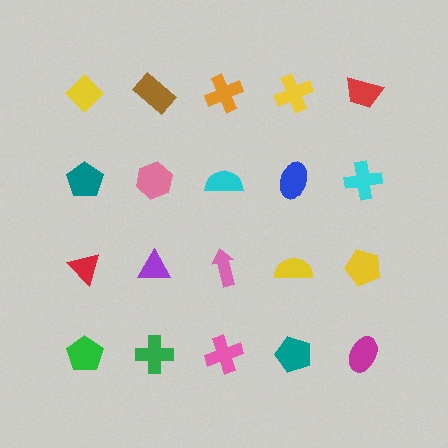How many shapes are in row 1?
5 shapes.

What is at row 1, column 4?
A yellow cross.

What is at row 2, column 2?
A pink hexagon.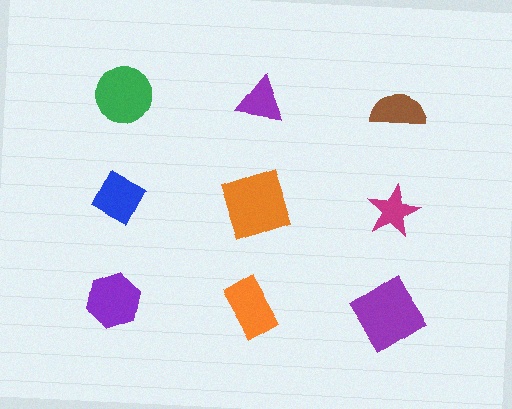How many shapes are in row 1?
3 shapes.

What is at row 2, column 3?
A magenta star.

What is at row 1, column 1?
A green circle.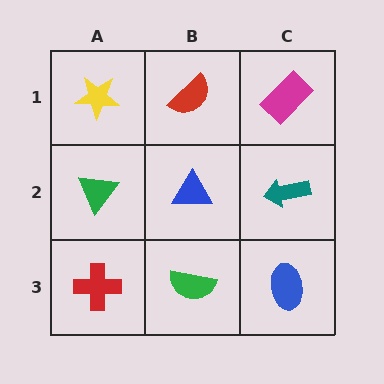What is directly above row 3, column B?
A blue triangle.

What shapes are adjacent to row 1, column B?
A blue triangle (row 2, column B), a yellow star (row 1, column A), a magenta rectangle (row 1, column C).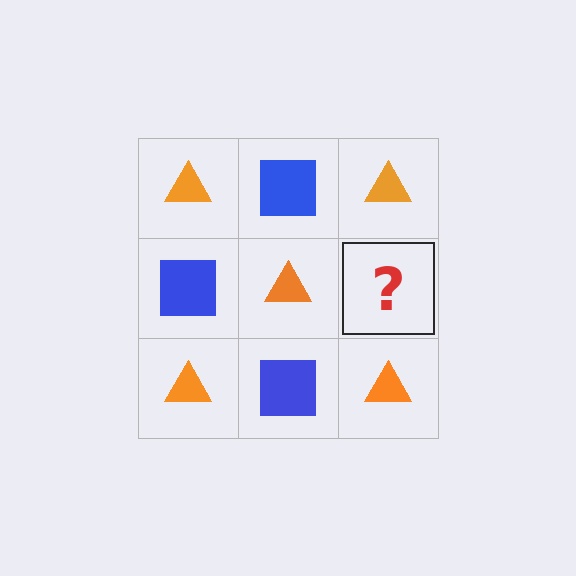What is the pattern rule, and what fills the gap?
The rule is that it alternates orange triangle and blue square in a checkerboard pattern. The gap should be filled with a blue square.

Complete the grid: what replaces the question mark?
The question mark should be replaced with a blue square.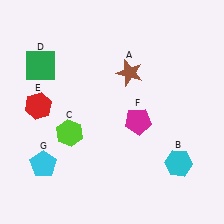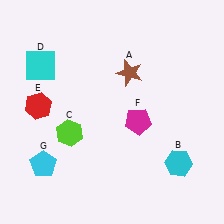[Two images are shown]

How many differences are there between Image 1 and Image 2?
There is 1 difference between the two images.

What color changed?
The square (D) changed from green in Image 1 to cyan in Image 2.